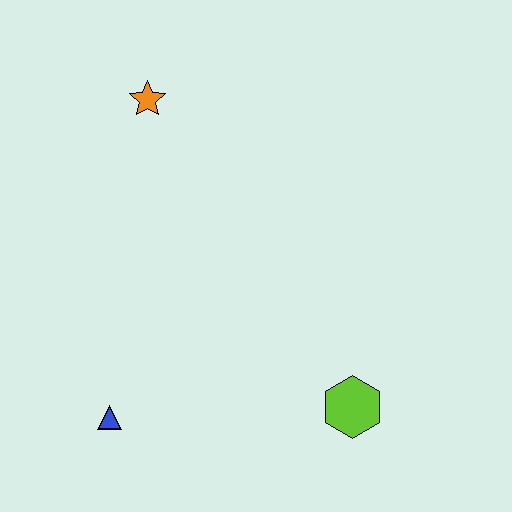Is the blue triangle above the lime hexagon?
No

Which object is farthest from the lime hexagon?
The orange star is farthest from the lime hexagon.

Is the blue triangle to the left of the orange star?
Yes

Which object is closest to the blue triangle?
The lime hexagon is closest to the blue triangle.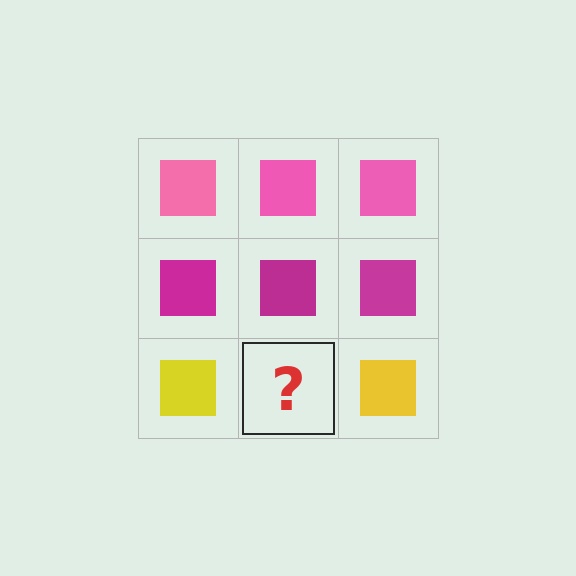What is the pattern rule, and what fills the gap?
The rule is that each row has a consistent color. The gap should be filled with a yellow square.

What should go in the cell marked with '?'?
The missing cell should contain a yellow square.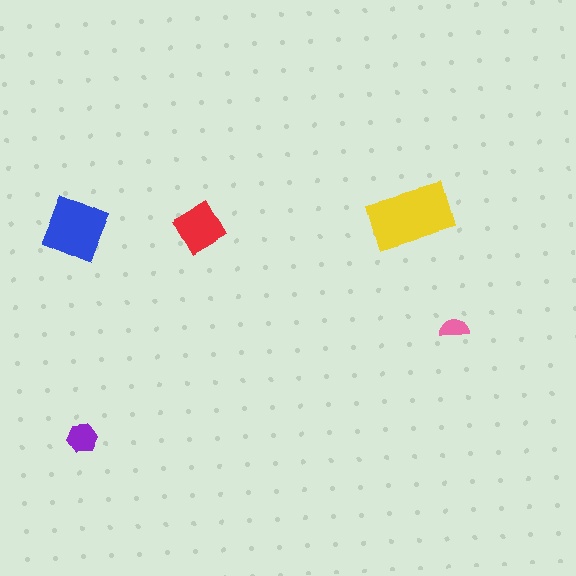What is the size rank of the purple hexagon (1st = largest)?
4th.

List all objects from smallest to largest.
The pink semicircle, the purple hexagon, the red diamond, the blue square, the yellow rectangle.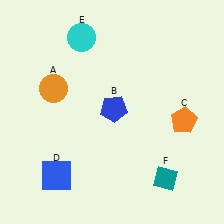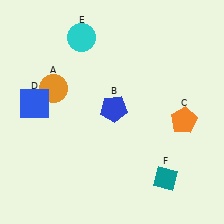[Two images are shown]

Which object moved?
The blue square (D) moved up.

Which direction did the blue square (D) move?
The blue square (D) moved up.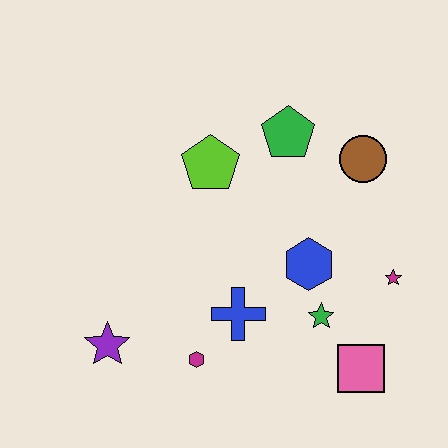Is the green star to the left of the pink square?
Yes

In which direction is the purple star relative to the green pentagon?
The purple star is below the green pentagon.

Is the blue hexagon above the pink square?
Yes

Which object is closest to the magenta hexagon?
The blue cross is closest to the magenta hexagon.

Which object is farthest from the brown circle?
The purple star is farthest from the brown circle.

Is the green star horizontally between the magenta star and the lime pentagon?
Yes